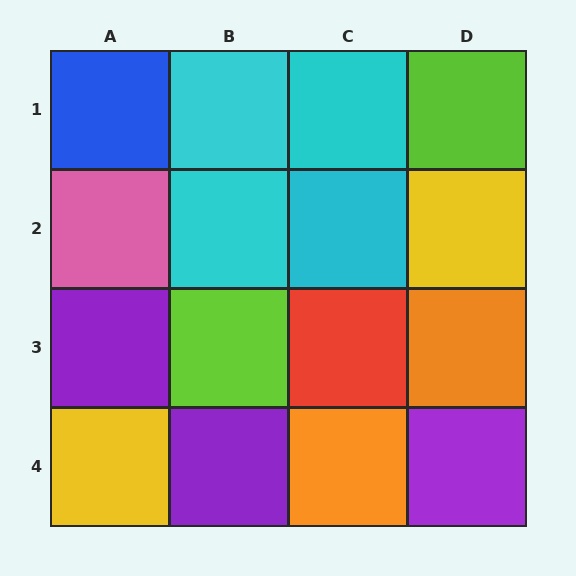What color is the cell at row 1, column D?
Lime.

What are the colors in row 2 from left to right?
Pink, cyan, cyan, yellow.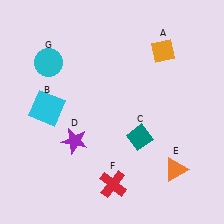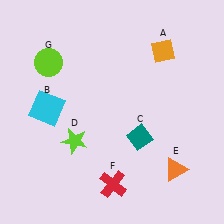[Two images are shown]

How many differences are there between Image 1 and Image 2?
There are 2 differences between the two images.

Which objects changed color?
D changed from purple to lime. G changed from cyan to lime.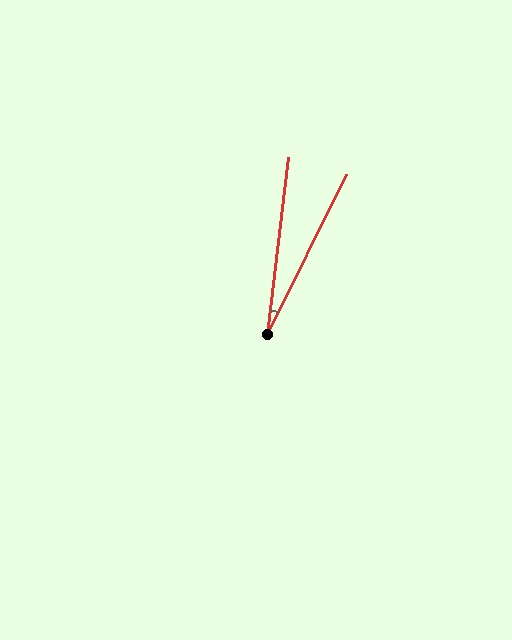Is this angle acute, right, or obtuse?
It is acute.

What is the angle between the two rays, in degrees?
Approximately 19 degrees.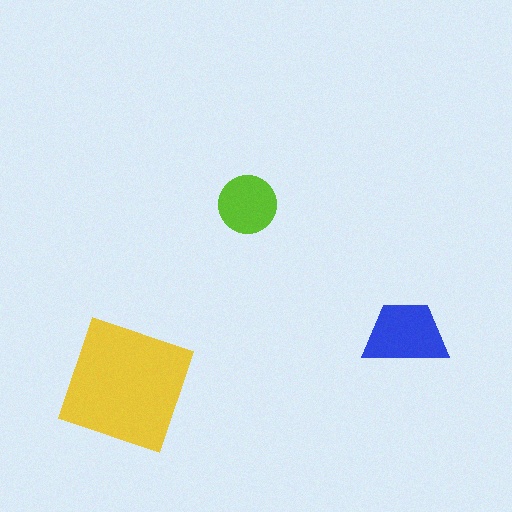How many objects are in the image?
There are 3 objects in the image.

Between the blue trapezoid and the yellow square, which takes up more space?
The yellow square.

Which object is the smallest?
The lime circle.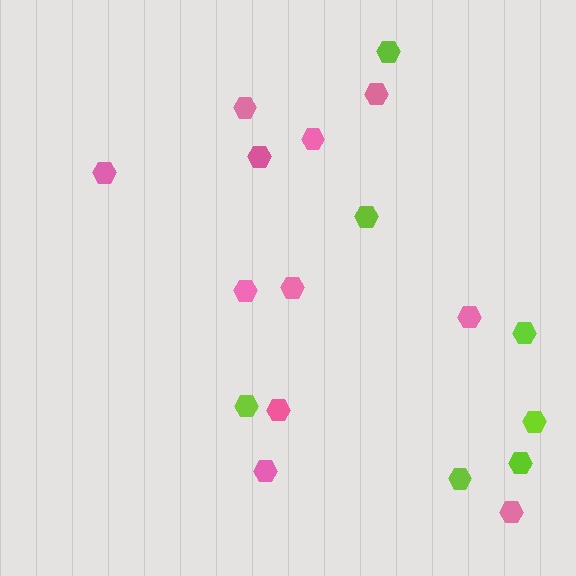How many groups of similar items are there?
There are 2 groups: one group of pink hexagons (11) and one group of lime hexagons (7).